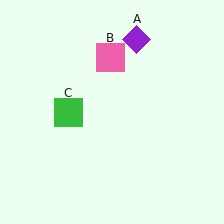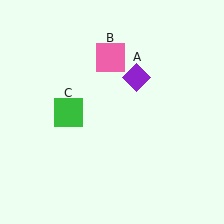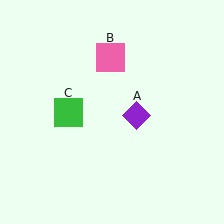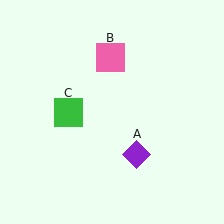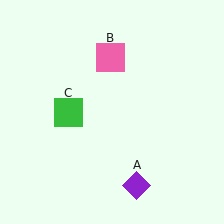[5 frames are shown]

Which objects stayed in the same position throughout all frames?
Pink square (object B) and green square (object C) remained stationary.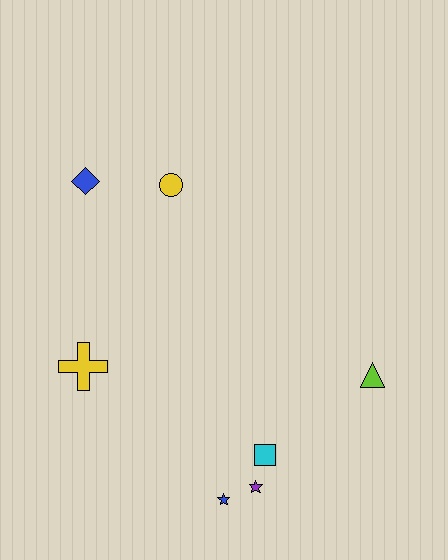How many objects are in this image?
There are 7 objects.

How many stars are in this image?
There are 2 stars.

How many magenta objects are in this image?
There are no magenta objects.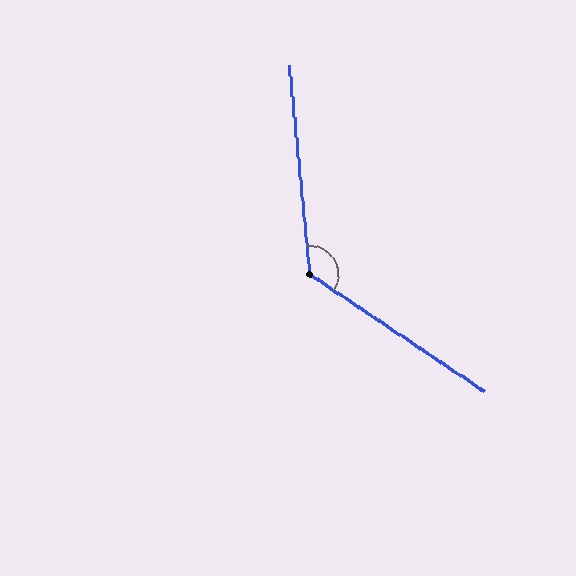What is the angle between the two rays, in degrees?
Approximately 130 degrees.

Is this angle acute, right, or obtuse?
It is obtuse.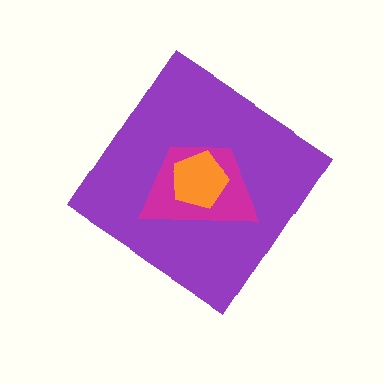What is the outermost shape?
The purple diamond.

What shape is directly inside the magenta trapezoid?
The orange pentagon.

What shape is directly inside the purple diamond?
The magenta trapezoid.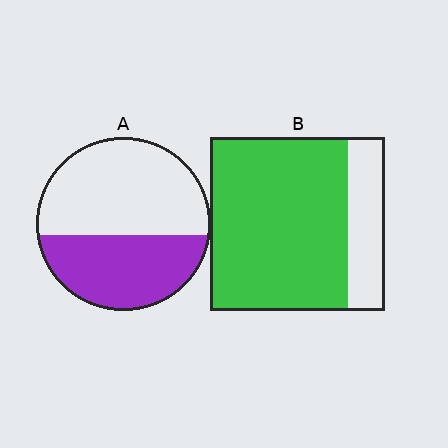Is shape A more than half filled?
No.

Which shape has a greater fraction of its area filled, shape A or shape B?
Shape B.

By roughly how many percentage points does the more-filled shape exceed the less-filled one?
By roughly 35 percentage points (B over A).